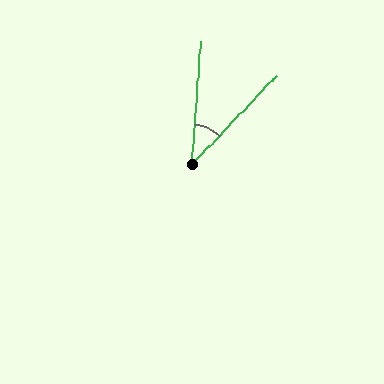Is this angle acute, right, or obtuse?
It is acute.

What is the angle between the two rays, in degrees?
Approximately 40 degrees.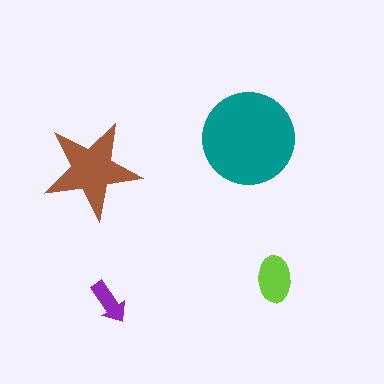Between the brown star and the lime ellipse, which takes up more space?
The brown star.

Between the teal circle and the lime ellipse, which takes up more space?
The teal circle.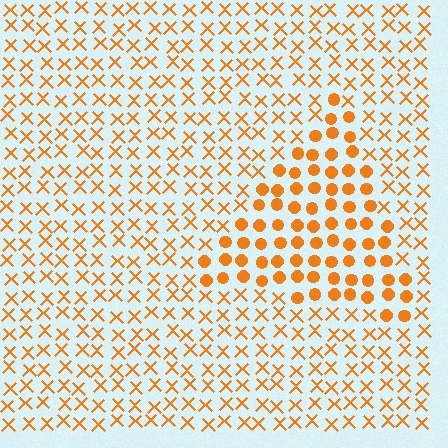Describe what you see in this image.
The image is filled with small orange elements arranged in a uniform grid. A triangle-shaped region contains circles, while the surrounding area contains X marks. The boundary is defined purely by the change in element shape.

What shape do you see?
I see a triangle.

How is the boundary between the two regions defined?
The boundary is defined by a change in element shape: circles inside vs. X marks outside. All elements share the same color and spacing.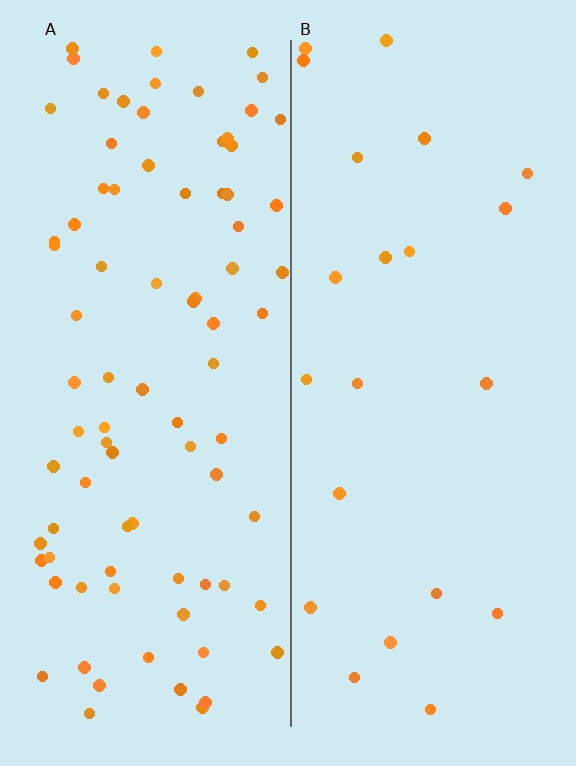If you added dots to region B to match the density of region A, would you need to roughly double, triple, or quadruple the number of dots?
Approximately quadruple.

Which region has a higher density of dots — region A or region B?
A (the left).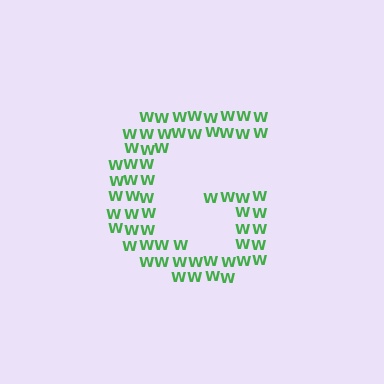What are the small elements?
The small elements are letter W's.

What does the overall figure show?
The overall figure shows the letter G.